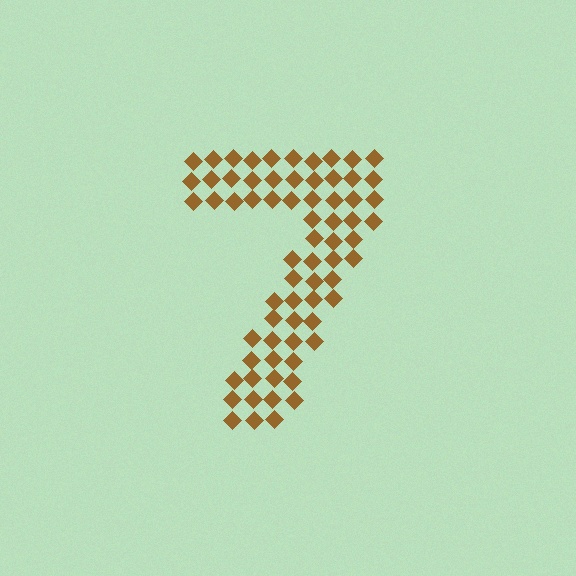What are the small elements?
The small elements are diamonds.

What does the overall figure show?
The overall figure shows the digit 7.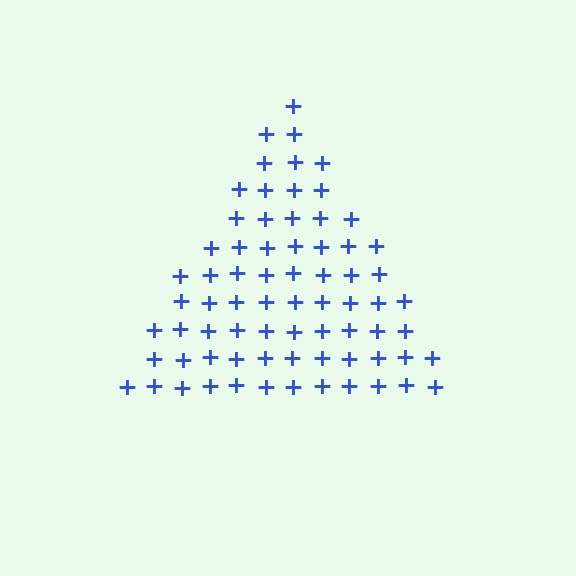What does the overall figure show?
The overall figure shows a triangle.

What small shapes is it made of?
It is made of small plus signs.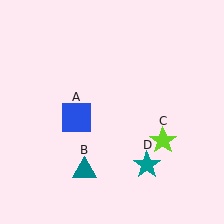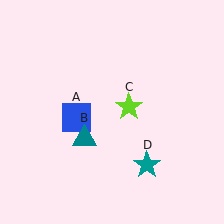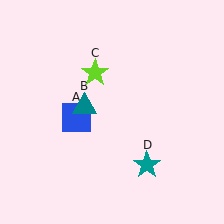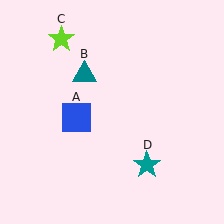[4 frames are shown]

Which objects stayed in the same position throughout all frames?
Blue square (object A) and teal star (object D) remained stationary.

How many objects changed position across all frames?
2 objects changed position: teal triangle (object B), lime star (object C).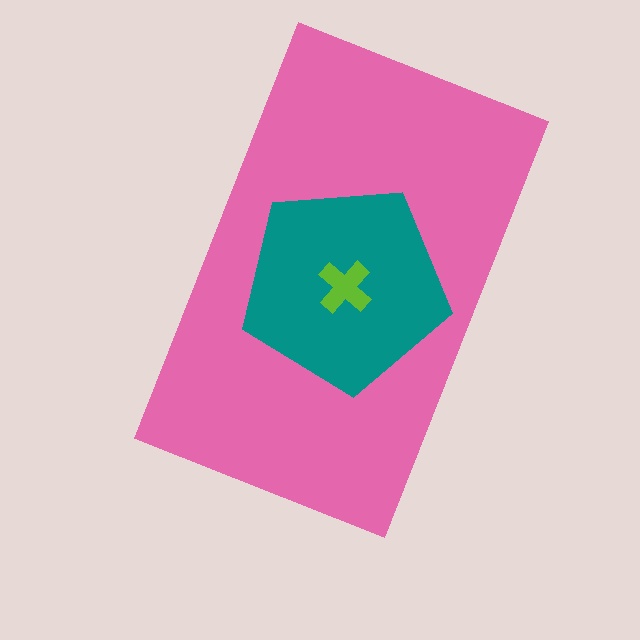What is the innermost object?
The lime cross.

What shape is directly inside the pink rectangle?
The teal pentagon.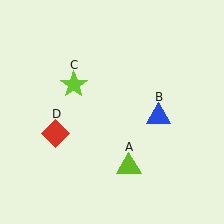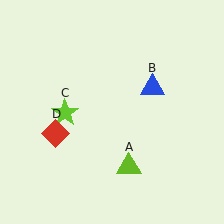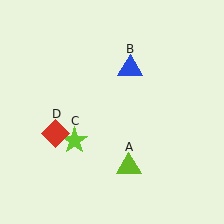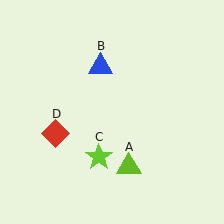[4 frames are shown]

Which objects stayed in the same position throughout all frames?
Lime triangle (object A) and red diamond (object D) remained stationary.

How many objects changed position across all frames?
2 objects changed position: blue triangle (object B), lime star (object C).